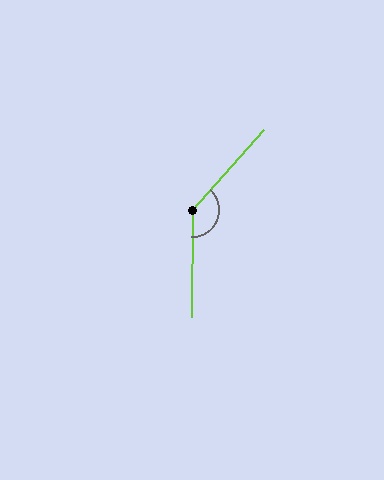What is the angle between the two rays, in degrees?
Approximately 139 degrees.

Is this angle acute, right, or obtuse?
It is obtuse.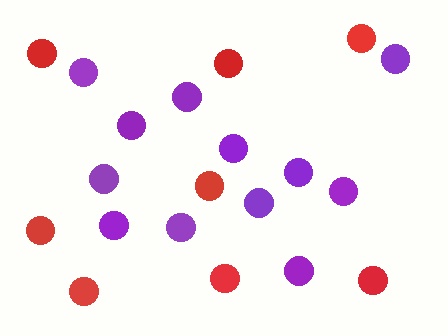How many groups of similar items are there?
There are 2 groups: one group of purple circles (12) and one group of red circles (8).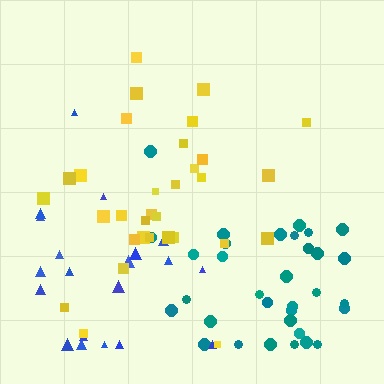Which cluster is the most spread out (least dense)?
Blue.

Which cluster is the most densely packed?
Teal.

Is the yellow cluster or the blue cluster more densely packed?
Yellow.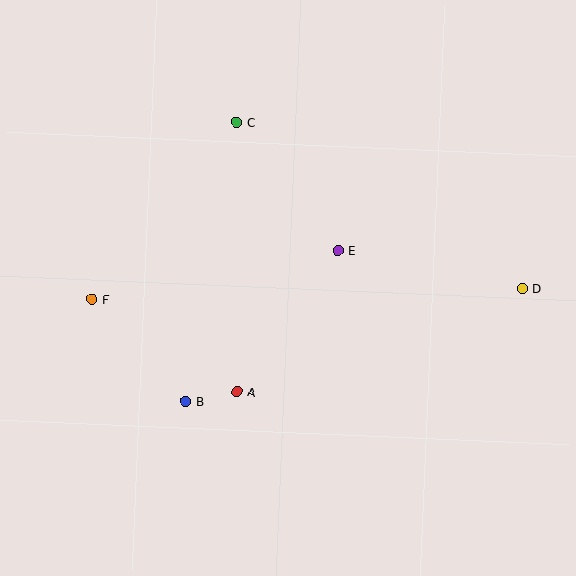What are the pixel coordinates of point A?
Point A is at (237, 392).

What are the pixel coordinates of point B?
Point B is at (186, 402).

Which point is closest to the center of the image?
Point E at (338, 251) is closest to the center.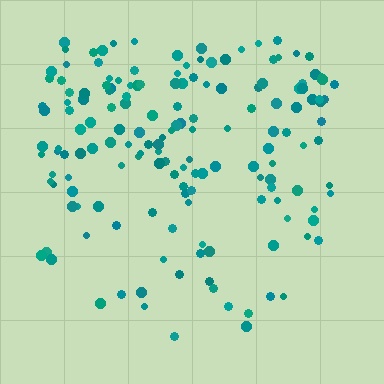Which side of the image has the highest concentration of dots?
The top.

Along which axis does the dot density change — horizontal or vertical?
Vertical.